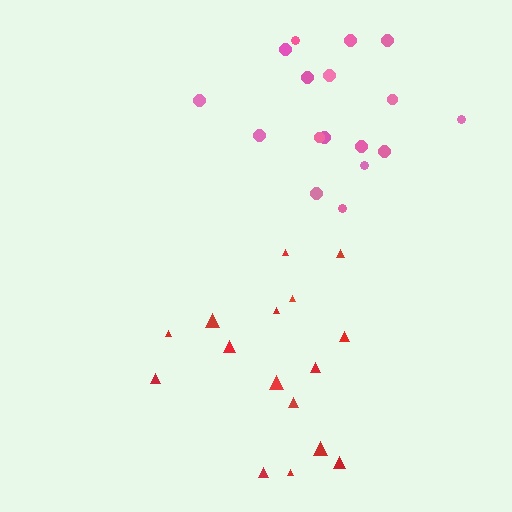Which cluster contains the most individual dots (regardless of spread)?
Pink (17).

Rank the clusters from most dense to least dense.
pink, red.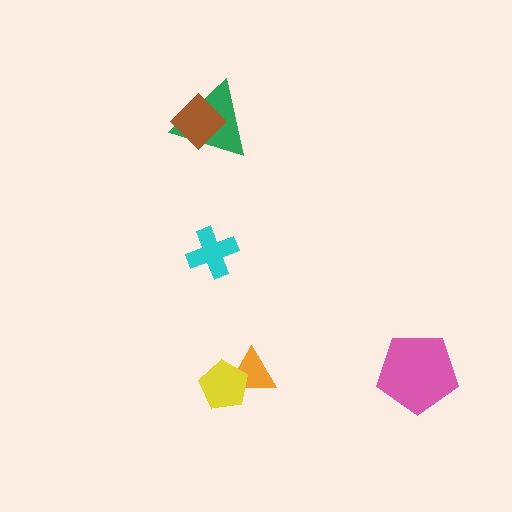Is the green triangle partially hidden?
Yes, it is partially covered by another shape.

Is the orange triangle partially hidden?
Yes, it is partially covered by another shape.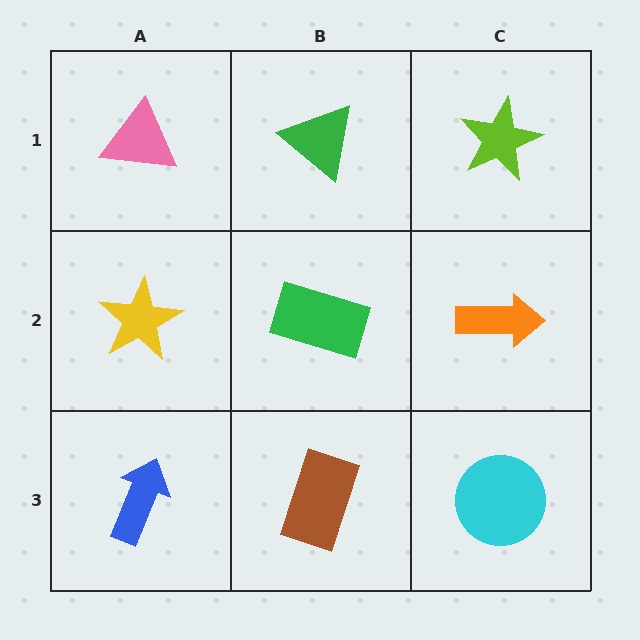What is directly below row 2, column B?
A brown rectangle.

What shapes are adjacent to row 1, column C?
An orange arrow (row 2, column C), a green triangle (row 1, column B).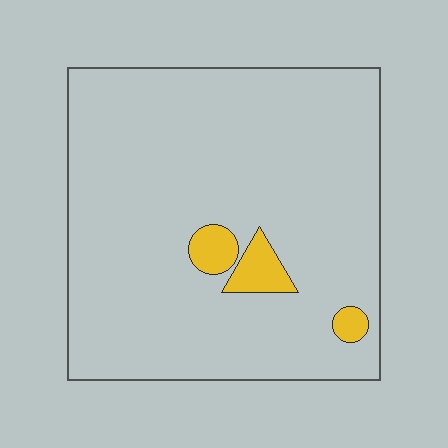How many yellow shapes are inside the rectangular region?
3.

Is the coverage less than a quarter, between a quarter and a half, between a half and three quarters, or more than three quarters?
Less than a quarter.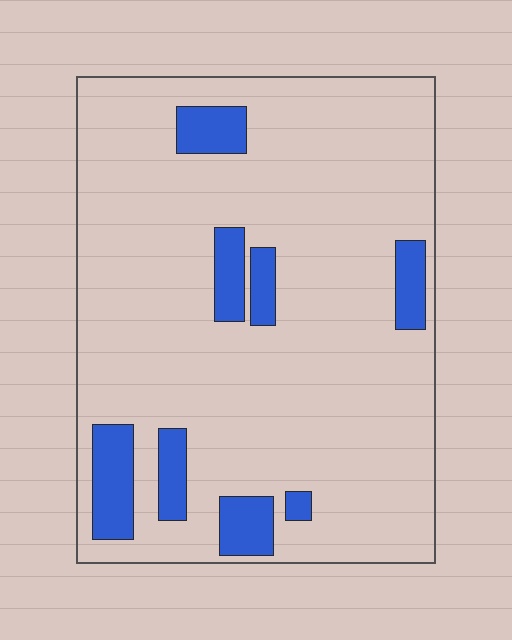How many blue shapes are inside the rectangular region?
8.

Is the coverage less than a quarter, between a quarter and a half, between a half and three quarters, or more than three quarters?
Less than a quarter.